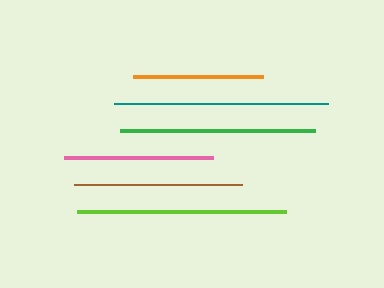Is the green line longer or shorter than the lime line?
The lime line is longer than the green line.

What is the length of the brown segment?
The brown segment is approximately 168 pixels long.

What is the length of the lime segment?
The lime segment is approximately 209 pixels long.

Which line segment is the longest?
The teal line is the longest at approximately 214 pixels.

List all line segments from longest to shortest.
From longest to shortest: teal, lime, green, brown, pink, orange.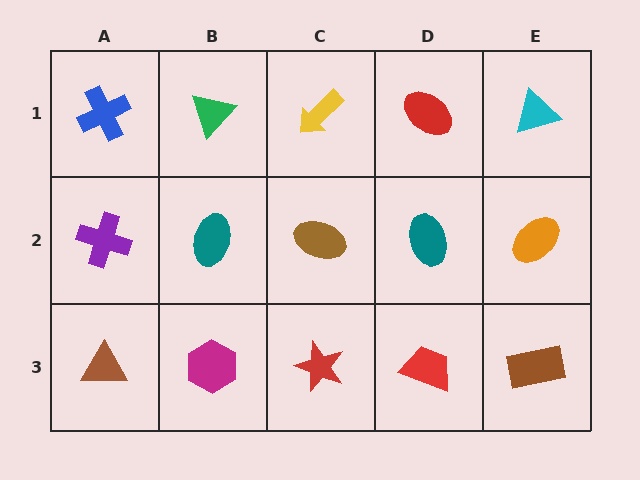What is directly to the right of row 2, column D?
An orange ellipse.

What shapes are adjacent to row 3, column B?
A teal ellipse (row 2, column B), a brown triangle (row 3, column A), a red star (row 3, column C).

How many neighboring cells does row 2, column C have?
4.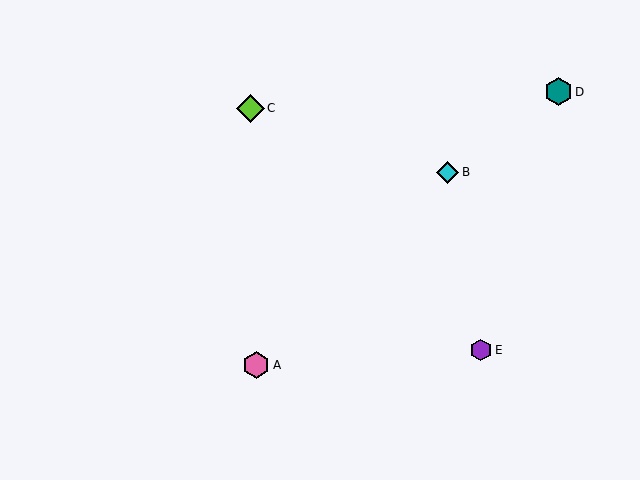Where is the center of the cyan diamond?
The center of the cyan diamond is at (447, 173).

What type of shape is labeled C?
Shape C is a lime diamond.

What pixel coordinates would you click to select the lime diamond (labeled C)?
Click at (250, 108) to select the lime diamond C.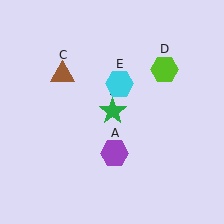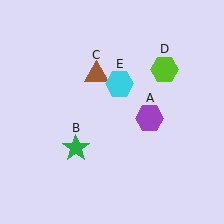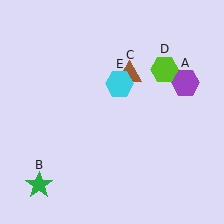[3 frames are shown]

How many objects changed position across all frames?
3 objects changed position: purple hexagon (object A), green star (object B), brown triangle (object C).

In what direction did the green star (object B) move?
The green star (object B) moved down and to the left.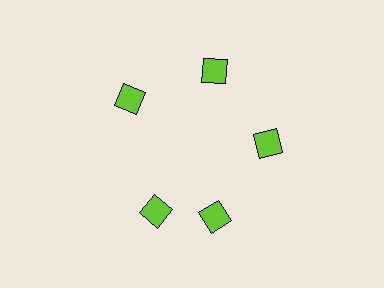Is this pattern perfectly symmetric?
No. The 5 lime diamonds are arranged in a ring, but one element near the 8 o'clock position is rotated out of alignment along the ring, breaking the 5-fold rotational symmetry.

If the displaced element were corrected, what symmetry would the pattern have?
It would have 5-fold rotational symmetry — the pattern would map onto itself every 72 degrees.